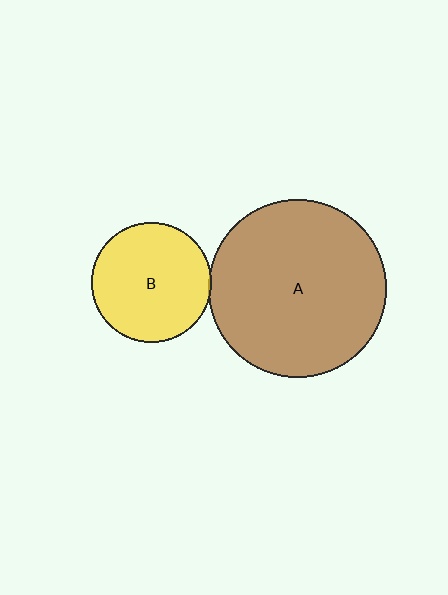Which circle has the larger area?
Circle A (brown).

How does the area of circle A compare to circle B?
Approximately 2.2 times.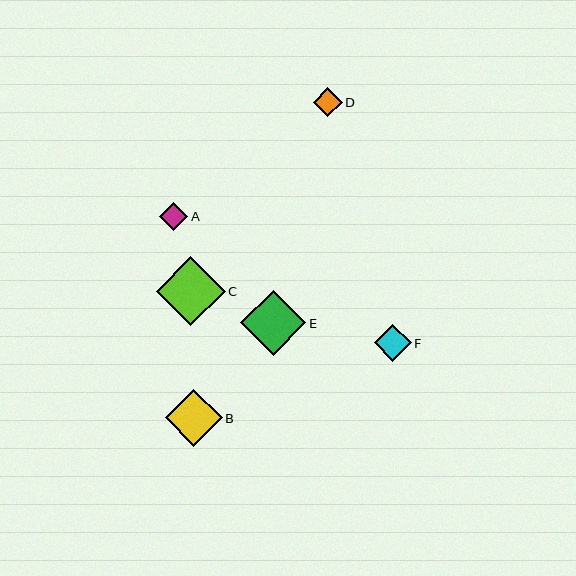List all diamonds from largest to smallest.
From largest to smallest: C, E, B, F, D, A.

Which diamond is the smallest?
Diamond A is the smallest with a size of approximately 28 pixels.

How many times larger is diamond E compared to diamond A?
Diamond E is approximately 2.3 times the size of diamond A.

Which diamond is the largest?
Diamond C is the largest with a size of approximately 69 pixels.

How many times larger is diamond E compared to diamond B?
Diamond E is approximately 1.1 times the size of diamond B.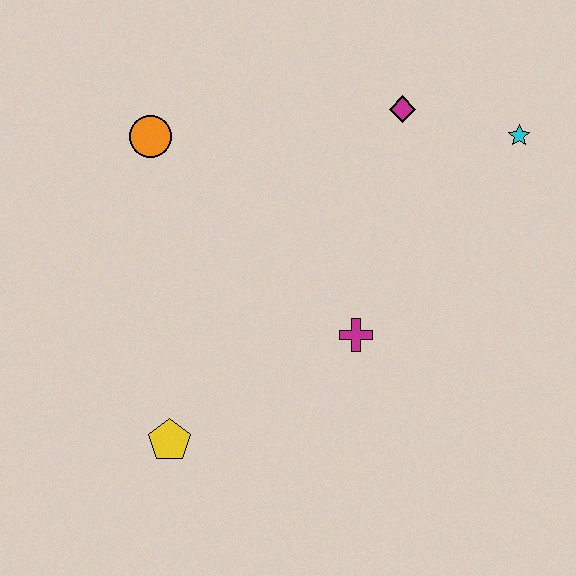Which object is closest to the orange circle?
The magenta diamond is closest to the orange circle.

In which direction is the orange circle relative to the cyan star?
The orange circle is to the left of the cyan star.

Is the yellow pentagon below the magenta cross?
Yes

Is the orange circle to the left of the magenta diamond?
Yes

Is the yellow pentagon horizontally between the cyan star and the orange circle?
Yes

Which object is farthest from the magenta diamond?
The yellow pentagon is farthest from the magenta diamond.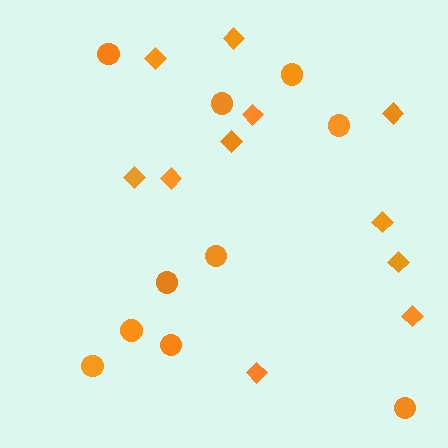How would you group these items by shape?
There are 2 groups: one group of diamonds (11) and one group of circles (10).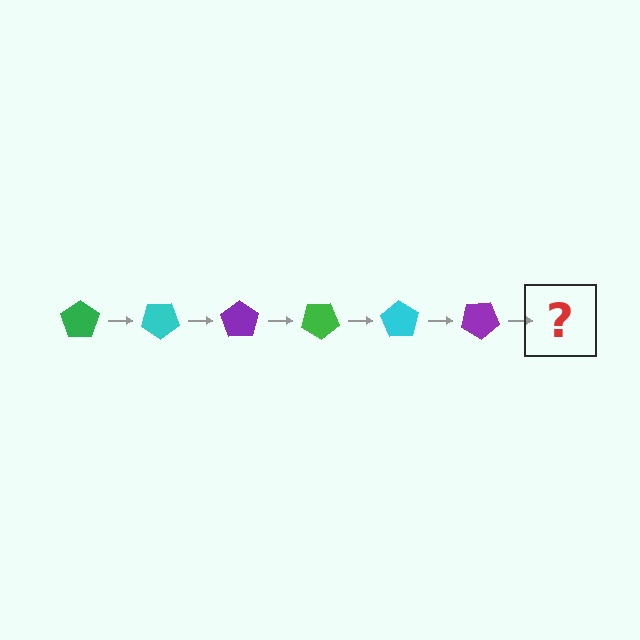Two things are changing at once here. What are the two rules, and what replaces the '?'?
The two rules are that it rotates 35 degrees each step and the color cycles through green, cyan, and purple. The '?' should be a green pentagon, rotated 210 degrees from the start.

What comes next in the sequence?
The next element should be a green pentagon, rotated 210 degrees from the start.